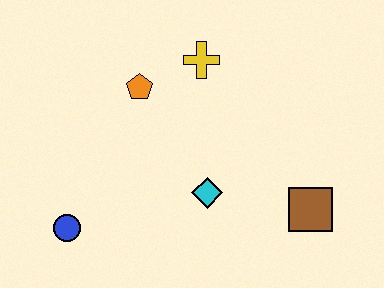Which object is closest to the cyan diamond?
The brown square is closest to the cyan diamond.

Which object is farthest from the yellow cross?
The blue circle is farthest from the yellow cross.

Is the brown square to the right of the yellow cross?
Yes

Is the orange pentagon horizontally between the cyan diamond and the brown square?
No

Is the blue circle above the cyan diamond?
No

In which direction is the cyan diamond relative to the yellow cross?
The cyan diamond is below the yellow cross.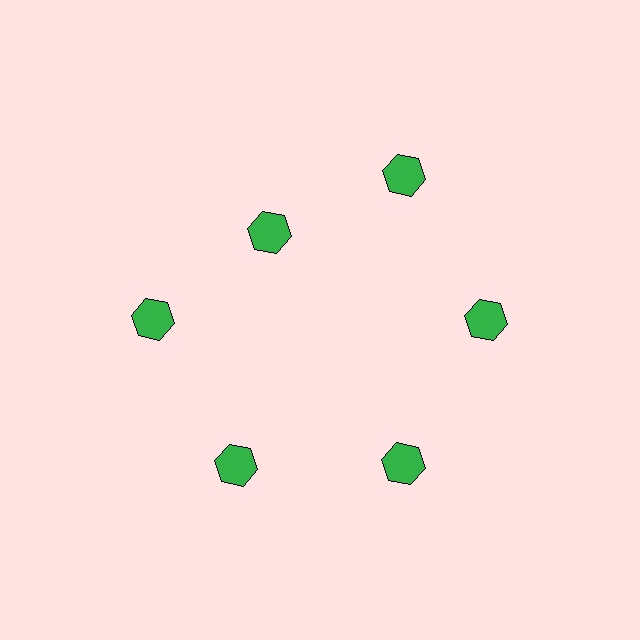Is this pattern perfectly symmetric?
No. The 6 green hexagons are arranged in a ring, but one element near the 11 o'clock position is pulled inward toward the center, breaking the 6-fold rotational symmetry.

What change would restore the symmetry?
The symmetry would be restored by moving it outward, back onto the ring so that all 6 hexagons sit at equal angles and equal distance from the center.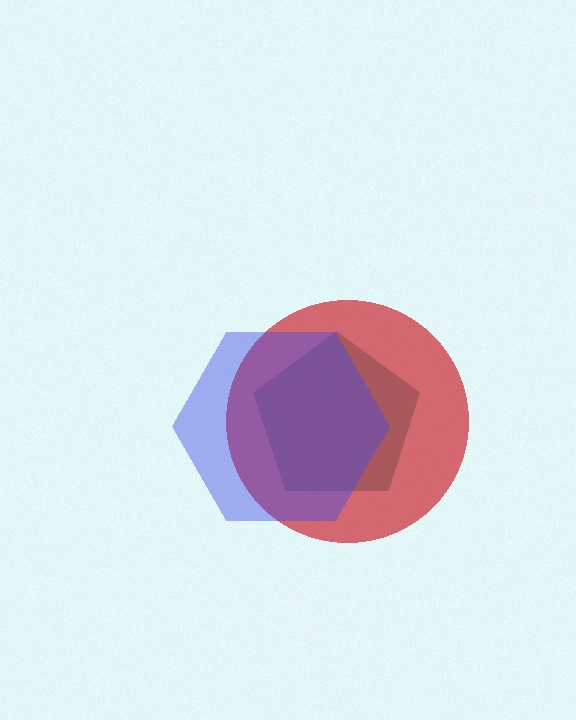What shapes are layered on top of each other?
The layered shapes are: a teal pentagon, a red circle, a blue hexagon.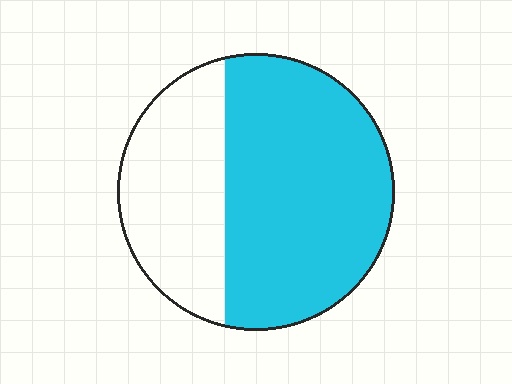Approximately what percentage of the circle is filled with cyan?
Approximately 65%.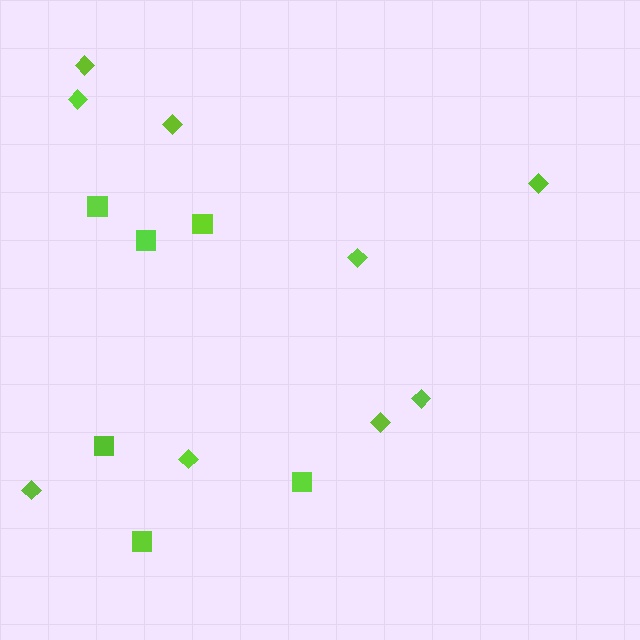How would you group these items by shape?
There are 2 groups: one group of diamonds (9) and one group of squares (6).